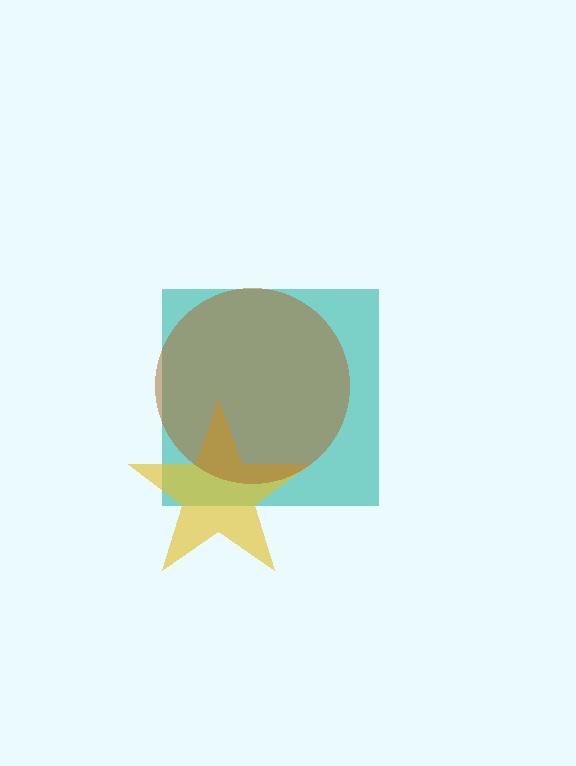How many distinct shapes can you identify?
There are 3 distinct shapes: a teal square, a yellow star, a brown circle.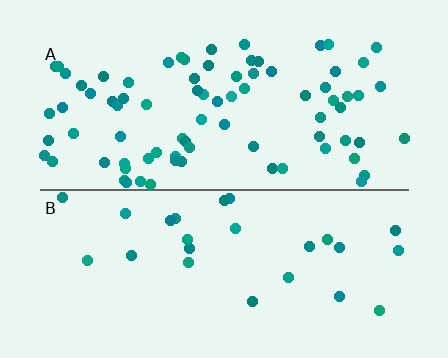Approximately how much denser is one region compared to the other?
Approximately 3.1× — region A over region B.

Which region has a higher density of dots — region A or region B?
A (the top).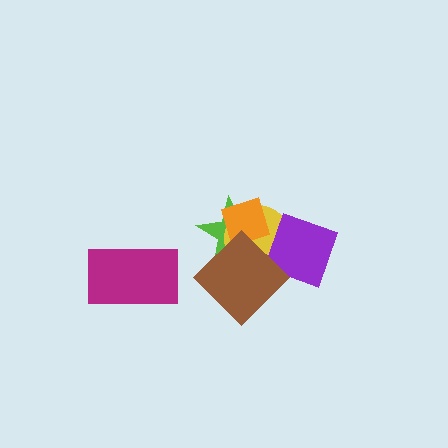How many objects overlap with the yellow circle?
4 objects overlap with the yellow circle.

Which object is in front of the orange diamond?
The brown diamond is in front of the orange diamond.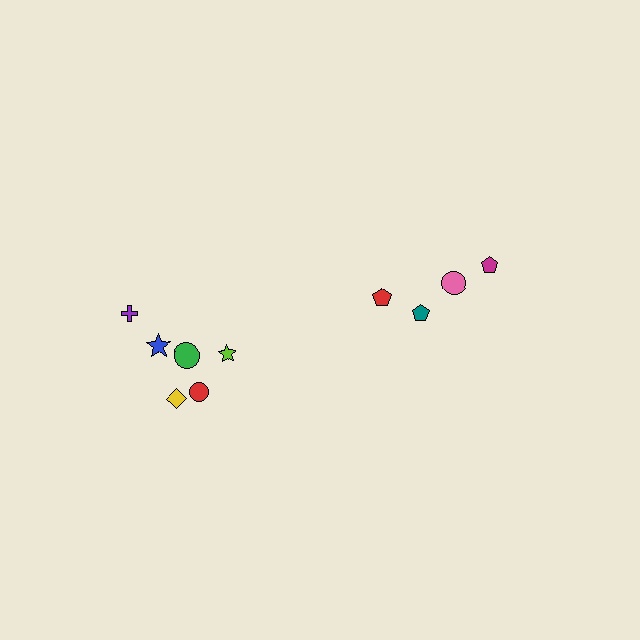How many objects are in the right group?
There are 4 objects.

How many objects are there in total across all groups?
There are 10 objects.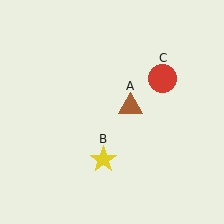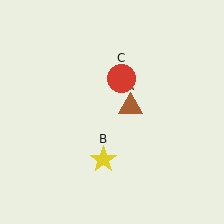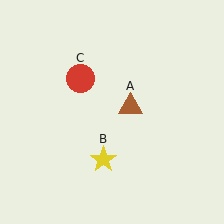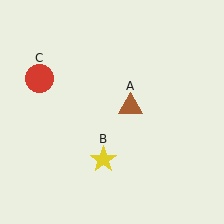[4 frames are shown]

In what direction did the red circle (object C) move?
The red circle (object C) moved left.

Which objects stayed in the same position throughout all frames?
Brown triangle (object A) and yellow star (object B) remained stationary.